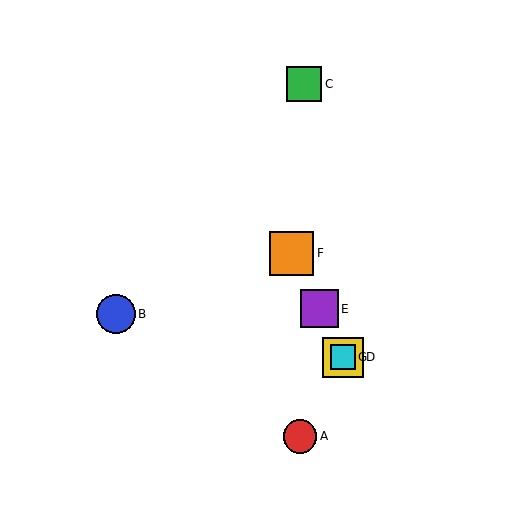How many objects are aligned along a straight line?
4 objects (D, E, F, G) are aligned along a straight line.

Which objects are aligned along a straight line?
Objects D, E, F, G are aligned along a straight line.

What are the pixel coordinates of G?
Object G is at (343, 357).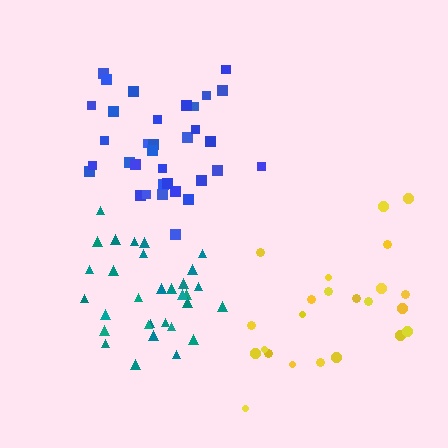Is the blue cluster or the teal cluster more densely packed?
Teal.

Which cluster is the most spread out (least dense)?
Yellow.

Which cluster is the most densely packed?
Teal.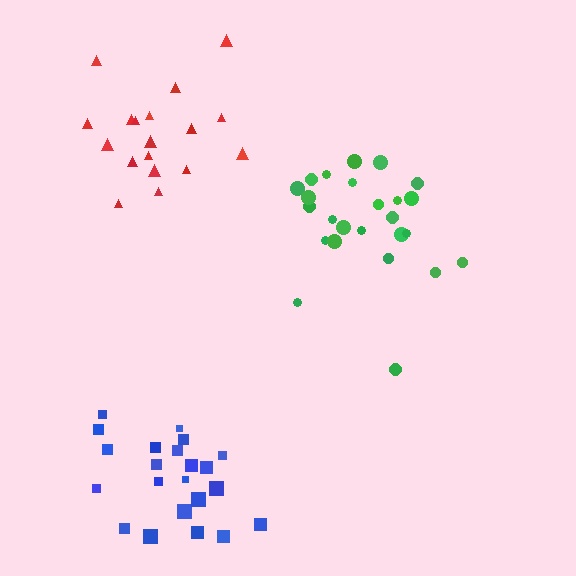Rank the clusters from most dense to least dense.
green, blue, red.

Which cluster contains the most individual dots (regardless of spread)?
Green (25).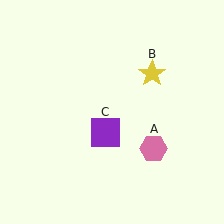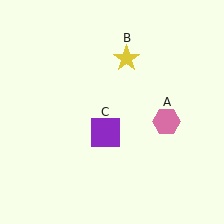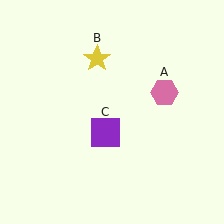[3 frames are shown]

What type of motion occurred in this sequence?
The pink hexagon (object A), yellow star (object B) rotated counterclockwise around the center of the scene.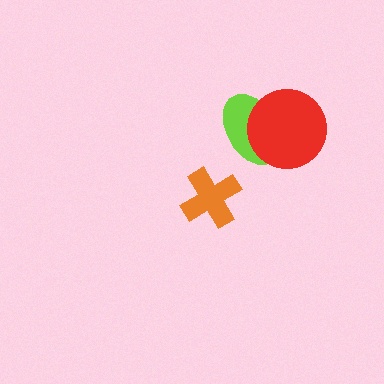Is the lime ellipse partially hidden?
Yes, it is partially covered by another shape.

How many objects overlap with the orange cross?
0 objects overlap with the orange cross.